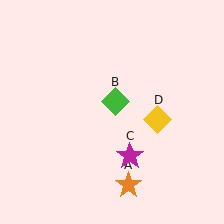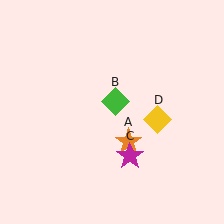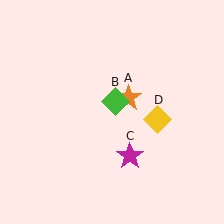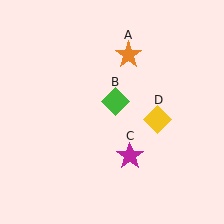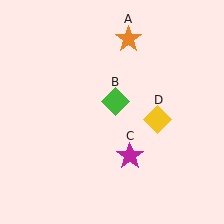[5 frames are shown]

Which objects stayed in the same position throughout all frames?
Green diamond (object B) and magenta star (object C) and yellow diamond (object D) remained stationary.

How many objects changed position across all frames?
1 object changed position: orange star (object A).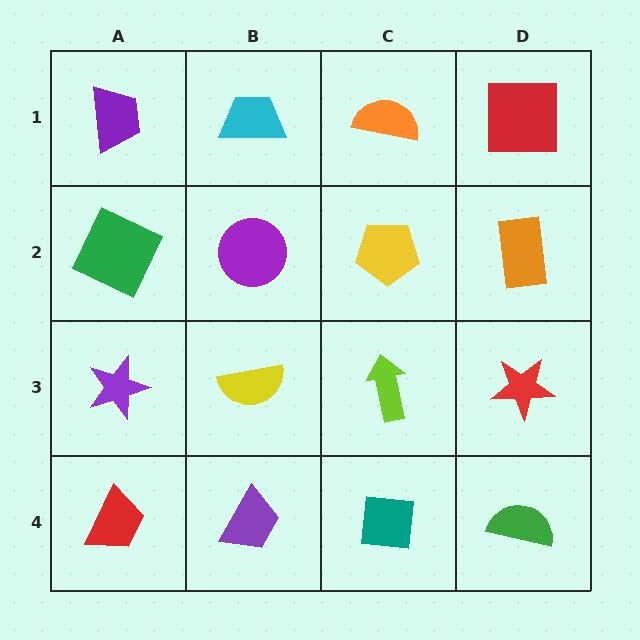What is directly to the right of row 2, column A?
A purple circle.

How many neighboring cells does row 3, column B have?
4.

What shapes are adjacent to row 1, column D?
An orange rectangle (row 2, column D), an orange semicircle (row 1, column C).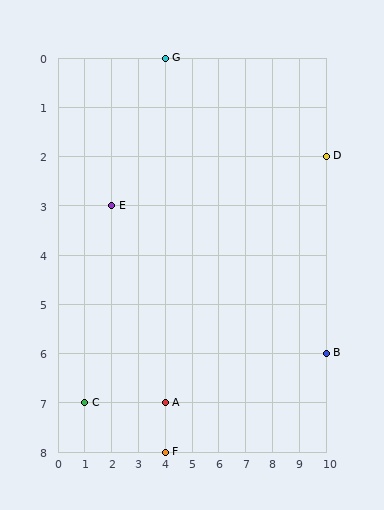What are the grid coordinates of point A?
Point A is at grid coordinates (4, 7).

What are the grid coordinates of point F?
Point F is at grid coordinates (4, 8).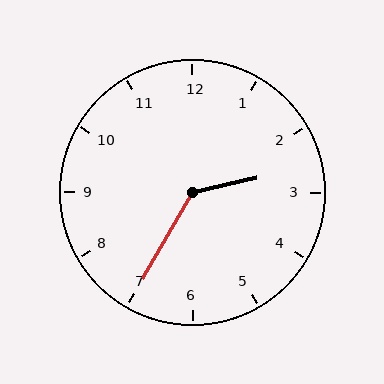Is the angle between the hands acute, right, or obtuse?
It is obtuse.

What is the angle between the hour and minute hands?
Approximately 132 degrees.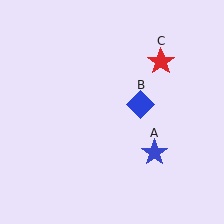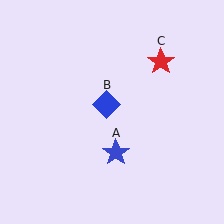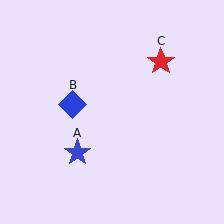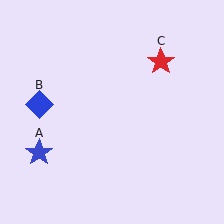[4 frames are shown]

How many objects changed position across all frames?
2 objects changed position: blue star (object A), blue diamond (object B).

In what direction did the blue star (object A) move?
The blue star (object A) moved left.